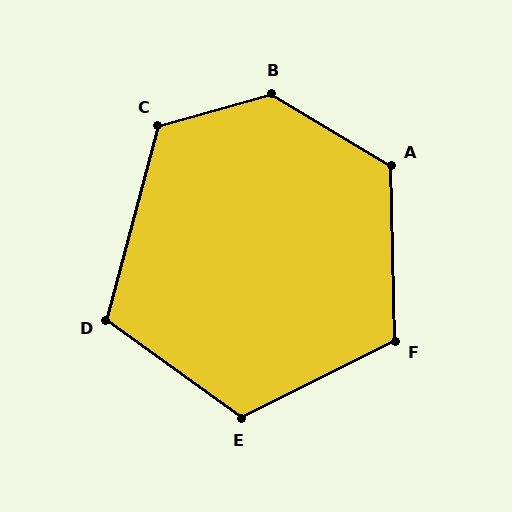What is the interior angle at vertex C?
Approximately 121 degrees (obtuse).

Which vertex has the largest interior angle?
B, at approximately 133 degrees.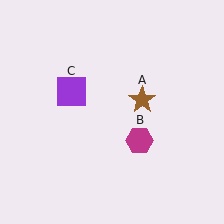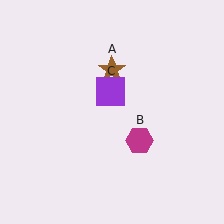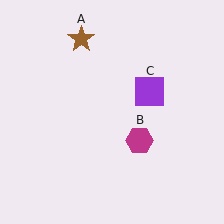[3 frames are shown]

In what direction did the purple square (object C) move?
The purple square (object C) moved right.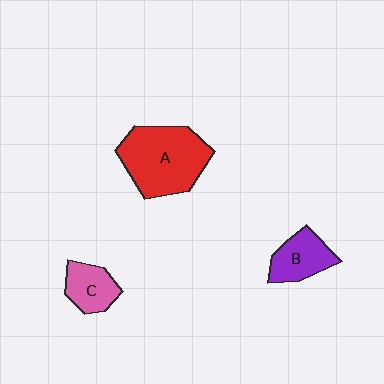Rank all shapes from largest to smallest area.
From largest to smallest: A (red), B (purple), C (pink).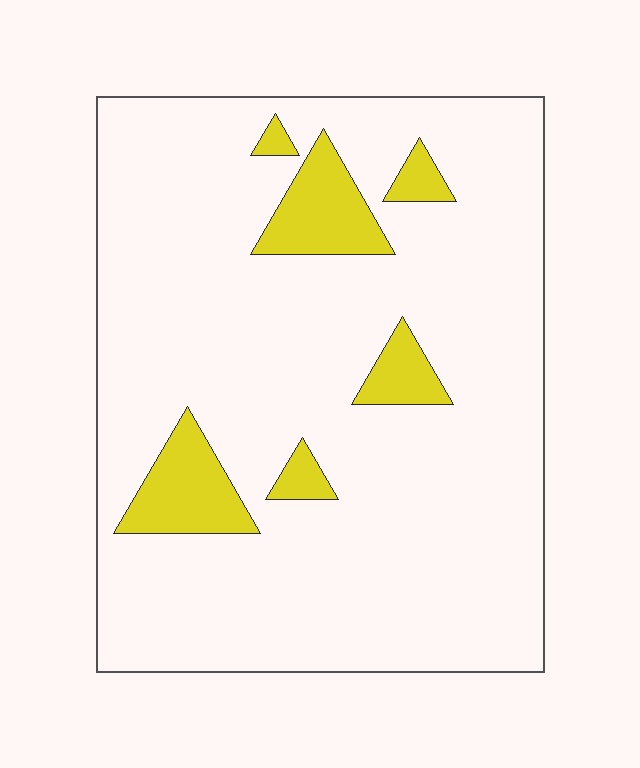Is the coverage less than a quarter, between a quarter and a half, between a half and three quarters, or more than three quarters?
Less than a quarter.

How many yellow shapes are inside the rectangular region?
6.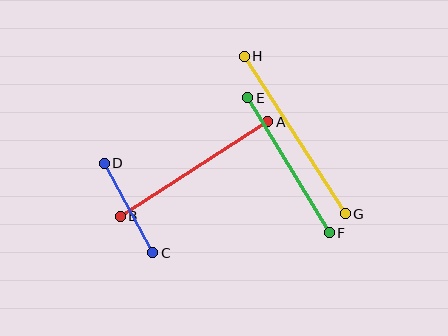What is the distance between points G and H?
The distance is approximately 187 pixels.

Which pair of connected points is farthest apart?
Points G and H are farthest apart.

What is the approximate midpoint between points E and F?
The midpoint is at approximately (289, 165) pixels.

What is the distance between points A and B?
The distance is approximately 175 pixels.